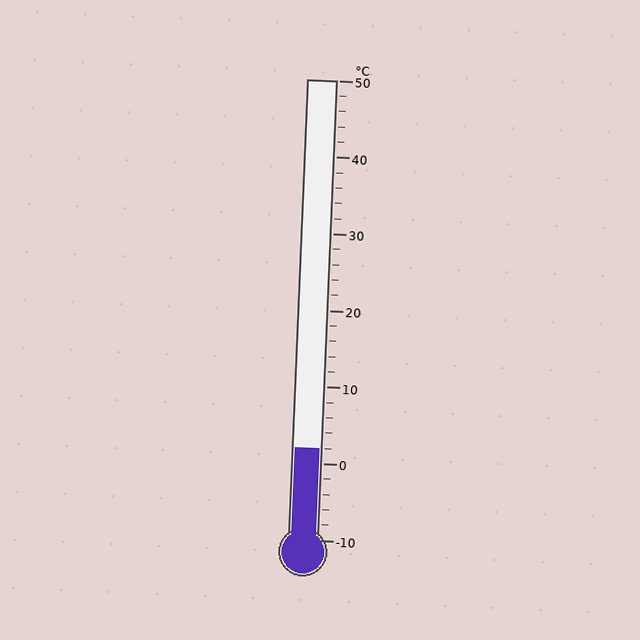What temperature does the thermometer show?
The thermometer shows approximately 2°C.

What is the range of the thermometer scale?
The thermometer scale ranges from -10°C to 50°C.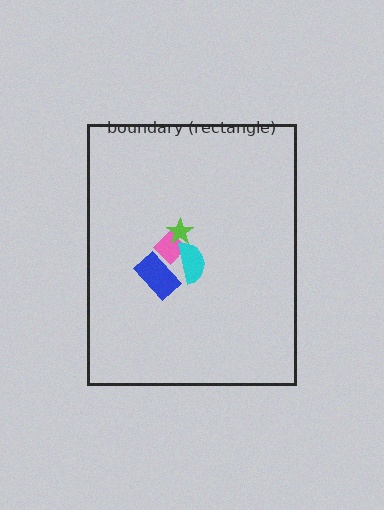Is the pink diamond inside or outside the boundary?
Inside.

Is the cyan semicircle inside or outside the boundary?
Inside.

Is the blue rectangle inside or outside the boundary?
Inside.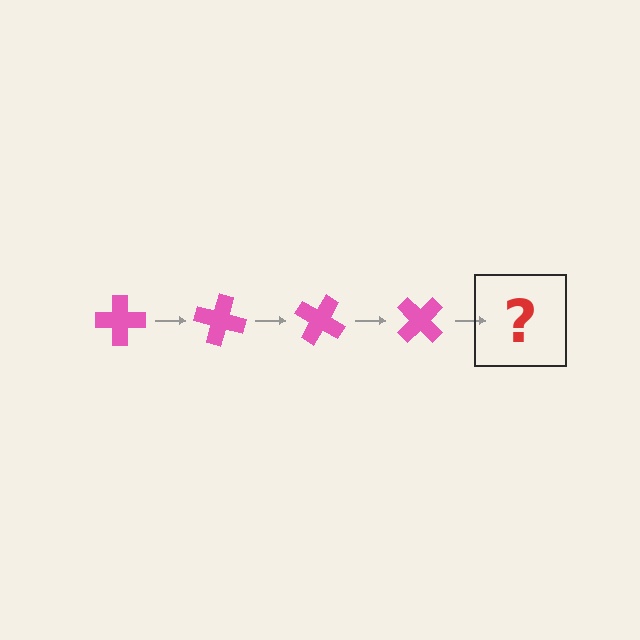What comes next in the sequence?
The next element should be a pink cross rotated 60 degrees.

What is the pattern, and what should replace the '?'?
The pattern is that the cross rotates 15 degrees each step. The '?' should be a pink cross rotated 60 degrees.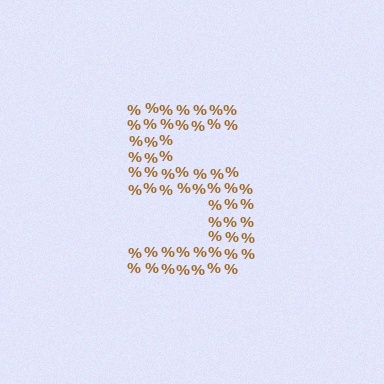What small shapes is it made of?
It is made of small percent signs.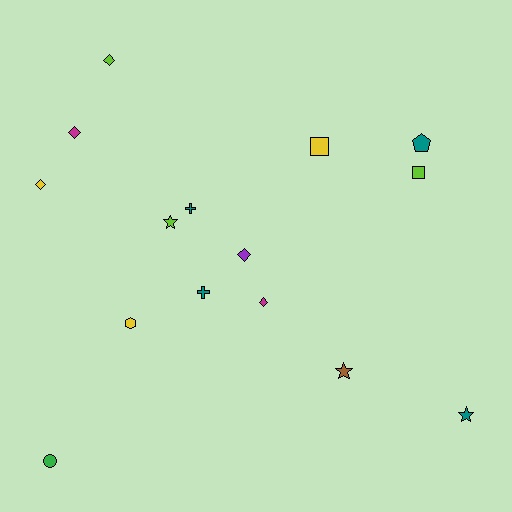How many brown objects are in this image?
There is 1 brown object.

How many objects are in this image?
There are 15 objects.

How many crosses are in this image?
There are 2 crosses.